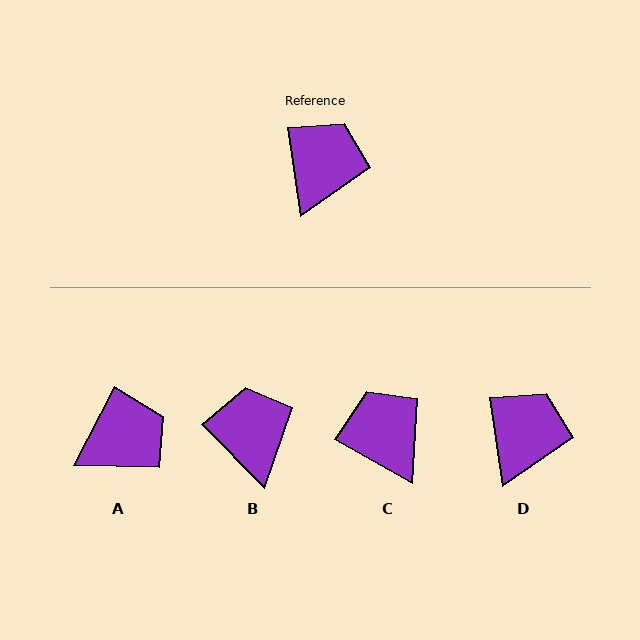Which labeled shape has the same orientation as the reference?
D.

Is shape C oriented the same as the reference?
No, it is off by about 52 degrees.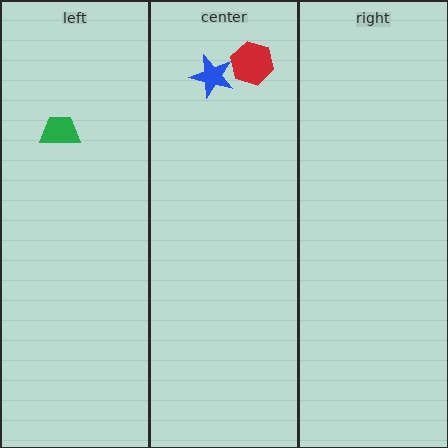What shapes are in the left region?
The green trapezoid.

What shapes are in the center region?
The blue star, the red hexagon.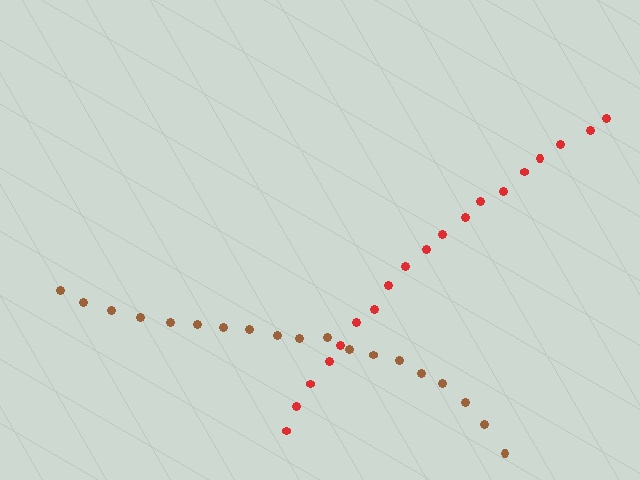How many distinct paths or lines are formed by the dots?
There are 2 distinct paths.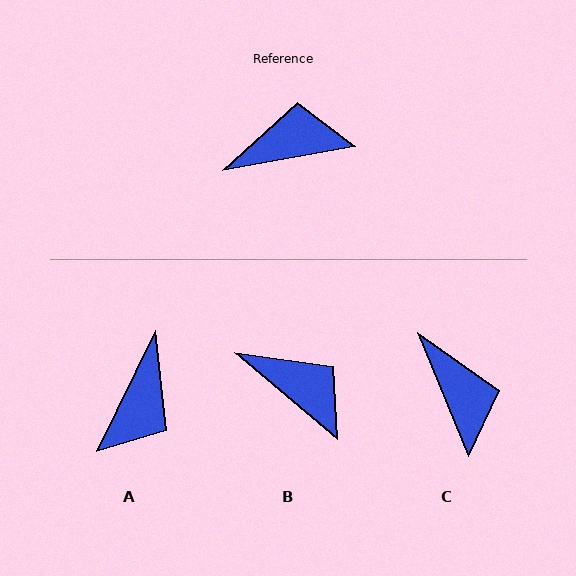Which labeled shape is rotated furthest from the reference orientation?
A, about 126 degrees away.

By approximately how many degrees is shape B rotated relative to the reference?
Approximately 50 degrees clockwise.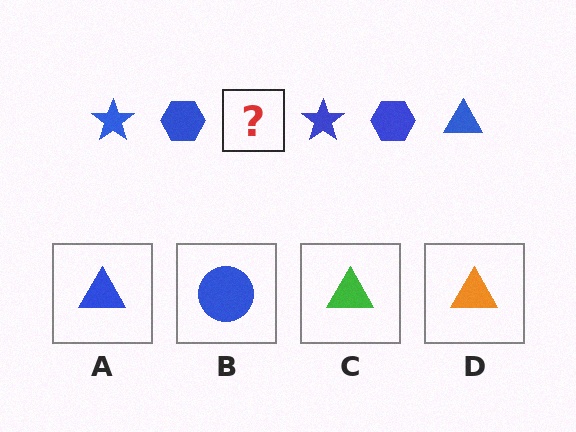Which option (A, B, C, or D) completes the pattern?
A.